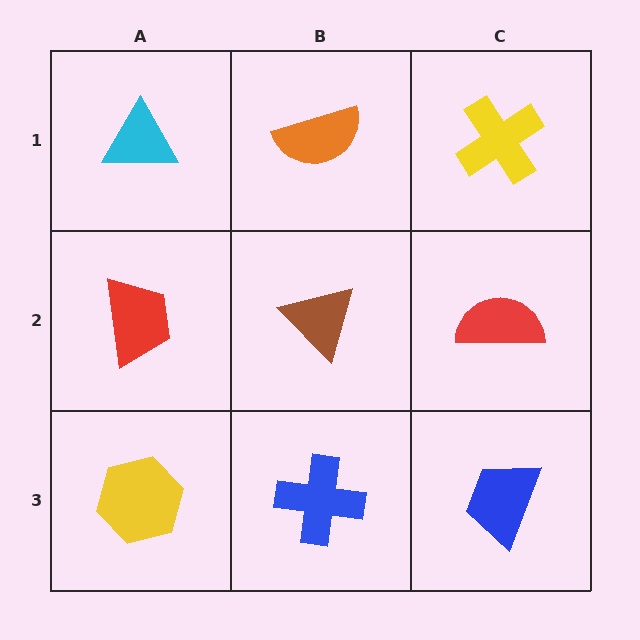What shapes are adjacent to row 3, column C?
A red semicircle (row 2, column C), a blue cross (row 3, column B).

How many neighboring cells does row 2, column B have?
4.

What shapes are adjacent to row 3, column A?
A red trapezoid (row 2, column A), a blue cross (row 3, column B).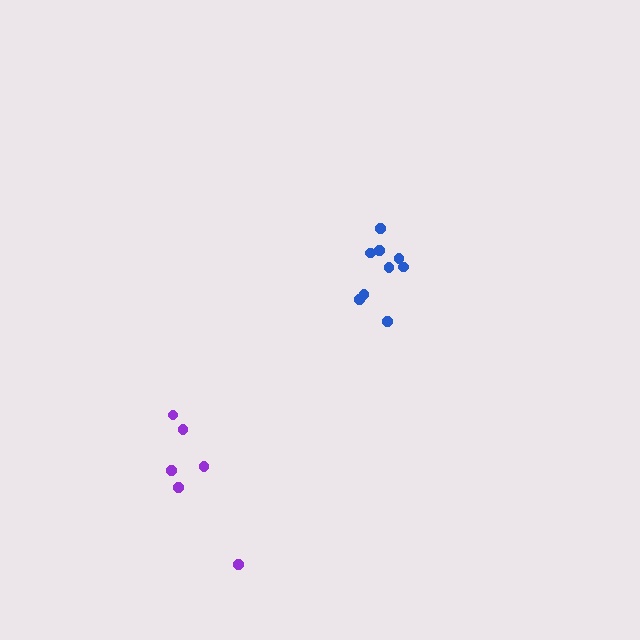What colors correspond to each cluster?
The clusters are colored: blue, purple.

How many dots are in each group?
Group 1: 9 dots, Group 2: 6 dots (15 total).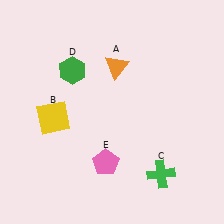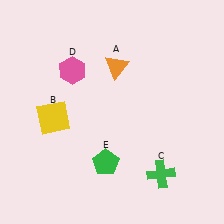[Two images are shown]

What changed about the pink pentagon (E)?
In Image 1, E is pink. In Image 2, it changed to green.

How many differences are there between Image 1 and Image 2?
There are 2 differences between the two images.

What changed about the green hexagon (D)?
In Image 1, D is green. In Image 2, it changed to pink.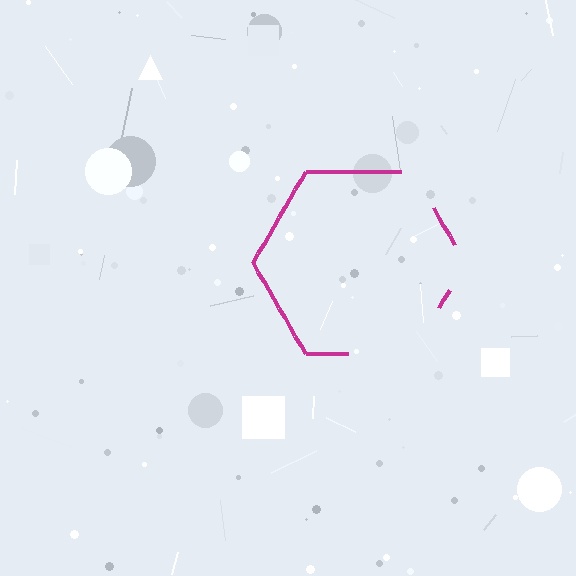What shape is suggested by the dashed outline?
The dashed outline suggests a hexagon.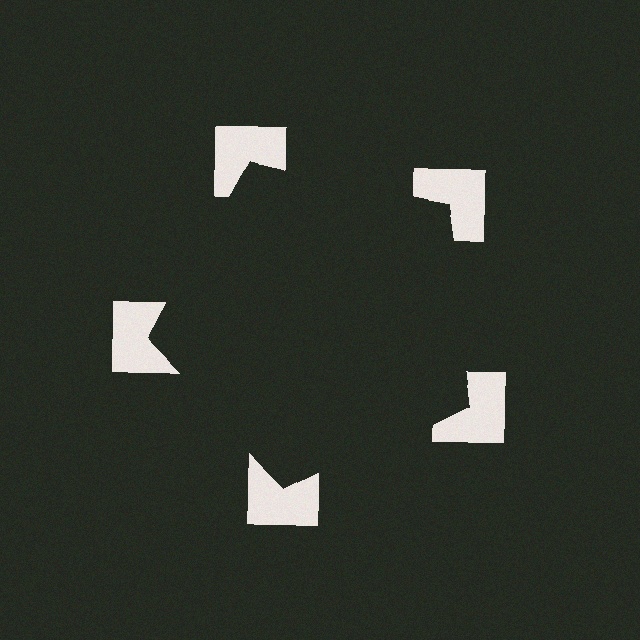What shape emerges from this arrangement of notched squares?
An illusory pentagon — its edges are inferred from the aligned wedge cuts in the notched squares, not physically drawn.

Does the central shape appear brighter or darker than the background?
It typically appears slightly darker than the background, even though no actual brightness change is drawn.